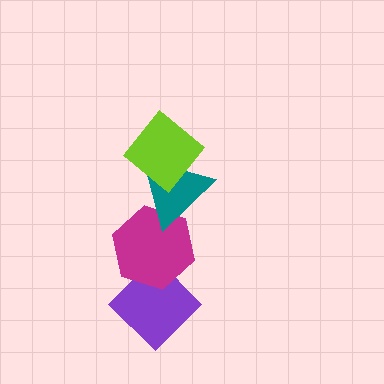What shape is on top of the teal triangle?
The lime diamond is on top of the teal triangle.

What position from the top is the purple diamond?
The purple diamond is 4th from the top.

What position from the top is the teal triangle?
The teal triangle is 2nd from the top.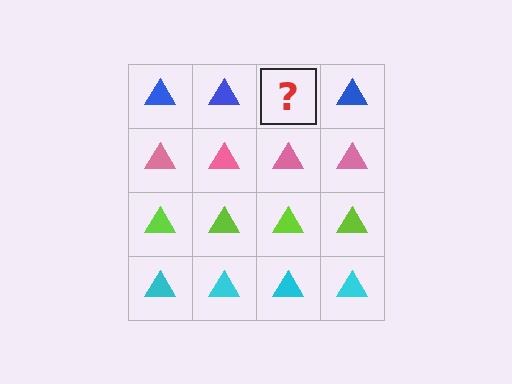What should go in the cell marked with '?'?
The missing cell should contain a blue triangle.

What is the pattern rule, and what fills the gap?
The rule is that each row has a consistent color. The gap should be filled with a blue triangle.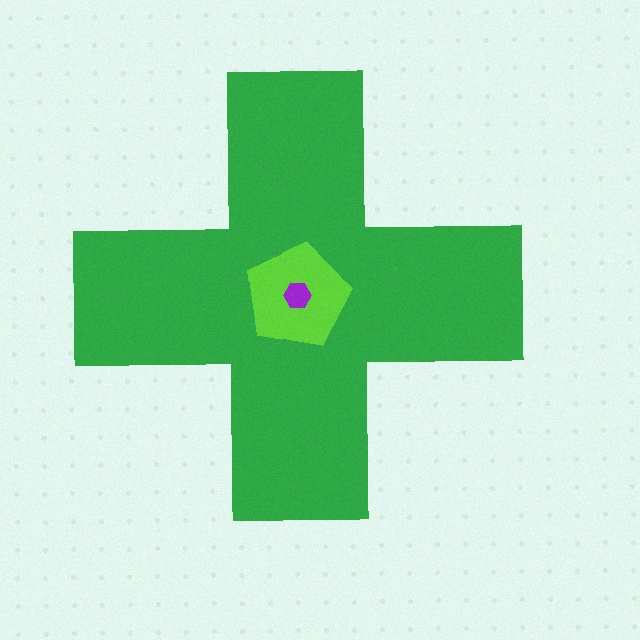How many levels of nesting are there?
3.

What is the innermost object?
The purple hexagon.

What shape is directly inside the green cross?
The lime pentagon.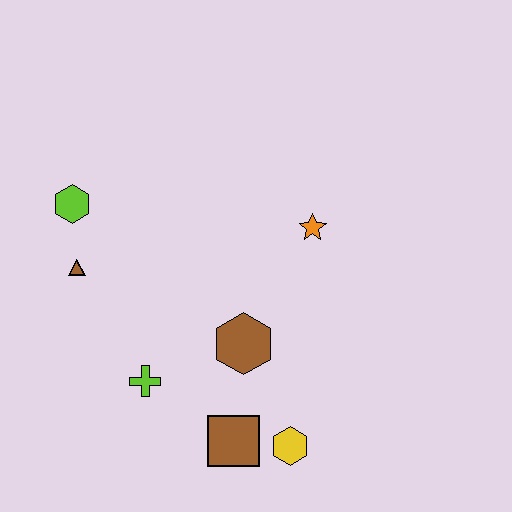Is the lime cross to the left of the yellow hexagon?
Yes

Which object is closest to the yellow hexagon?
The brown square is closest to the yellow hexagon.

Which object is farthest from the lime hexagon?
The yellow hexagon is farthest from the lime hexagon.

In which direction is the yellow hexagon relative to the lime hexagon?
The yellow hexagon is below the lime hexagon.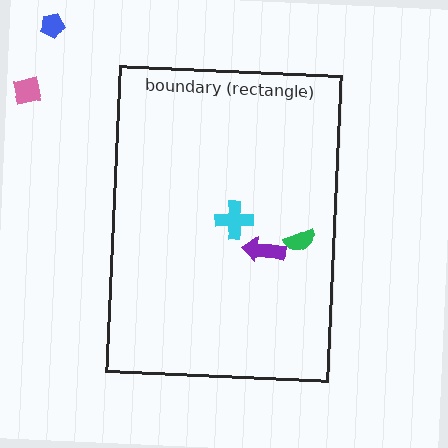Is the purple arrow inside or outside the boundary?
Inside.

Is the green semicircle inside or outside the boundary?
Inside.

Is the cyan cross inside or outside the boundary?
Inside.